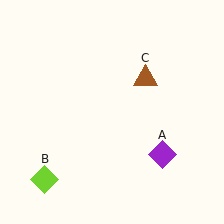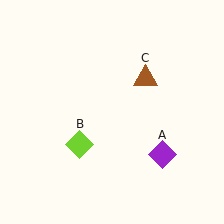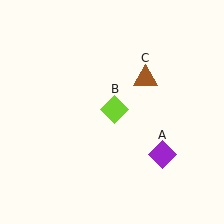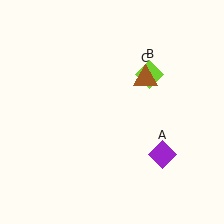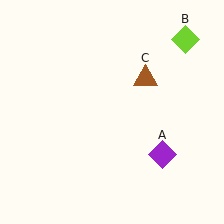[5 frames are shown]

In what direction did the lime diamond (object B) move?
The lime diamond (object B) moved up and to the right.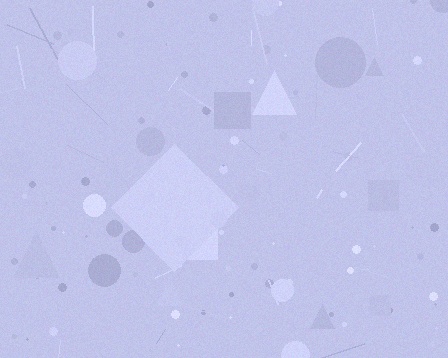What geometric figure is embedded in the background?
A diamond is embedded in the background.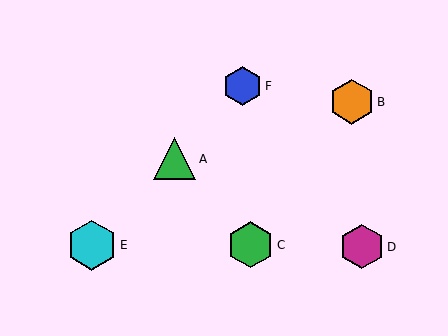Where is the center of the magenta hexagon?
The center of the magenta hexagon is at (362, 247).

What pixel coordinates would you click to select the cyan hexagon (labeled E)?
Click at (92, 245) to select the cyan hexagon E.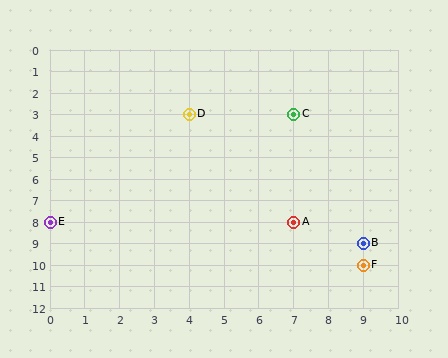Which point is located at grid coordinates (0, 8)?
Point E is at (0, 8).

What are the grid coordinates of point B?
Point B is at grid coordinates (9, 9).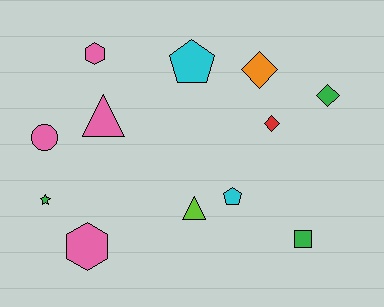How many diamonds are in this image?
There are 3 diamonds.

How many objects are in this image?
There are 12 objects.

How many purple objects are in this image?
There are no purple objects.